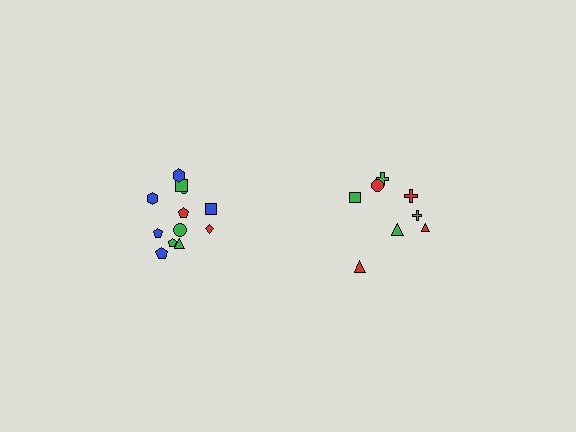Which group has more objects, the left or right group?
The left group.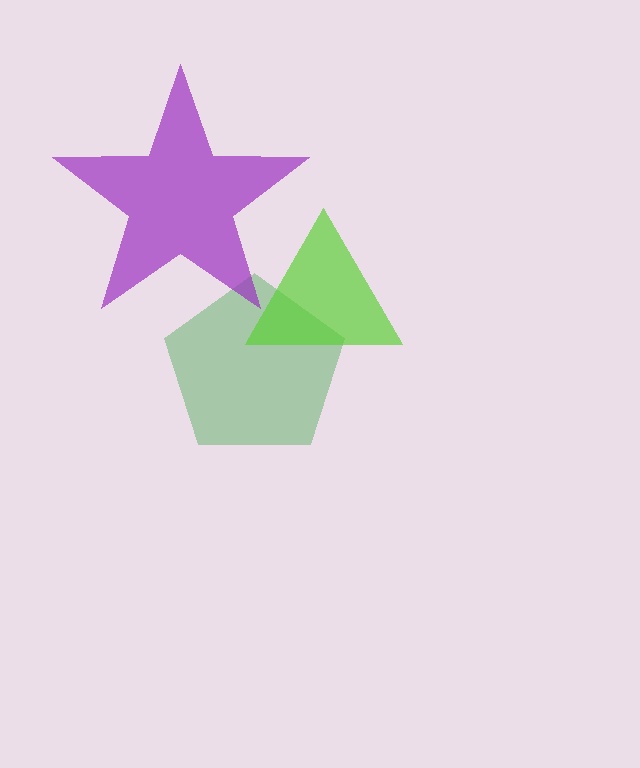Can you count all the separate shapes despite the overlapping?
Yes, there are 3 separate shapes.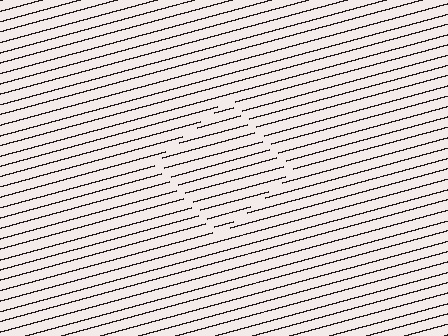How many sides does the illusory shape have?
4 sides — the line-ends trace a square.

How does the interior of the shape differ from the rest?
The interior of the shape contains the same grating, shifted by half a period — the contour is defined by the phase discontinuity where line-ends from the inner and outer gratings abut.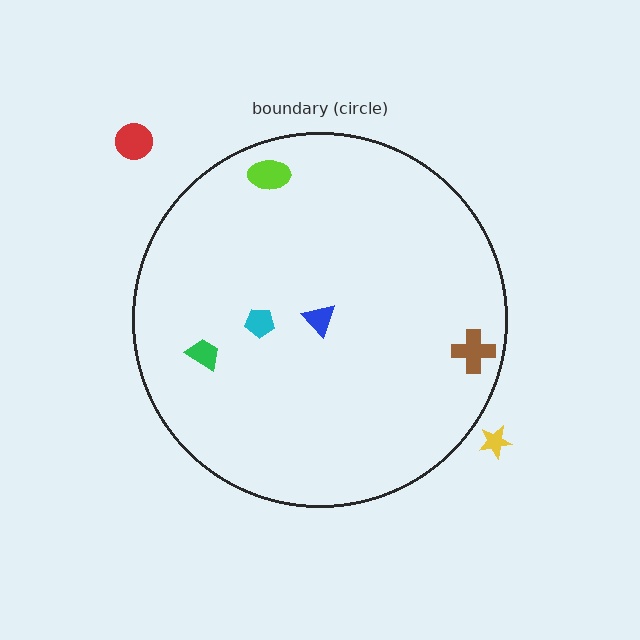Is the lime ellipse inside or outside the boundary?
Inside.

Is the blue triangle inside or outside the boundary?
Inside.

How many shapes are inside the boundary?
5 inside, 2 outside.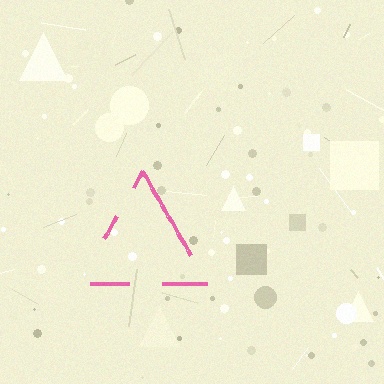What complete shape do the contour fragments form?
The contour fragments form a triangle.